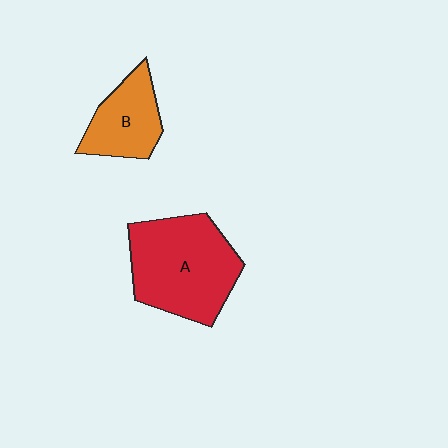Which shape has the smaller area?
Shape B (orange).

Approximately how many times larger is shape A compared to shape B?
Approximately 1.8 times.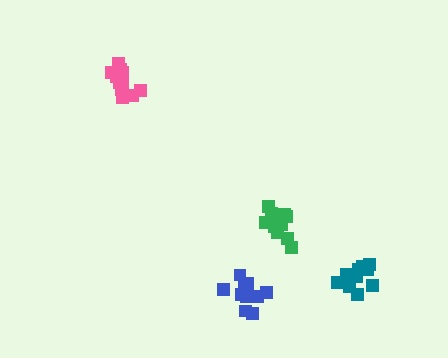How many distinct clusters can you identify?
There are 4 distinct clusters.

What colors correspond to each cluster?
The clusters are colored: pink, teal, blue, green.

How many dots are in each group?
Group 1: 12 dots, Group 2: 10 dots, Group 3: 10 dots, Group 4: 13 dots (45 total).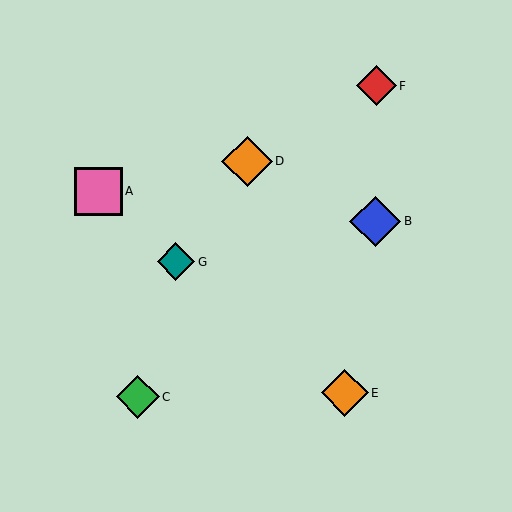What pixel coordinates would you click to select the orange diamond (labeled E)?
Click at (345, 393) to select the orange diamond E.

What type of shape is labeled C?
Shape C is a green diamond.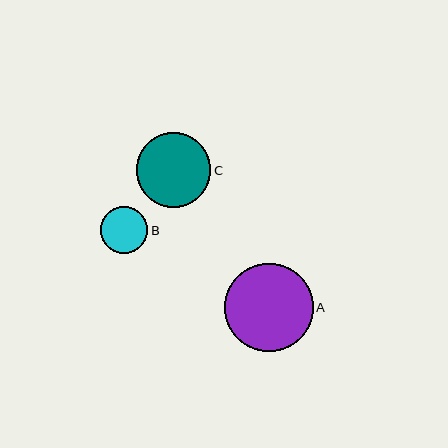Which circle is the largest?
Circle A is the largest with a size of approximately 89 pixels.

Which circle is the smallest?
Circle B is the smallest with a size of approximately 47 pixels.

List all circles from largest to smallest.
From largest to smallest: A, C, B.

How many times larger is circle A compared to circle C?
Circle A is approximately 1.2 times the size of circle C.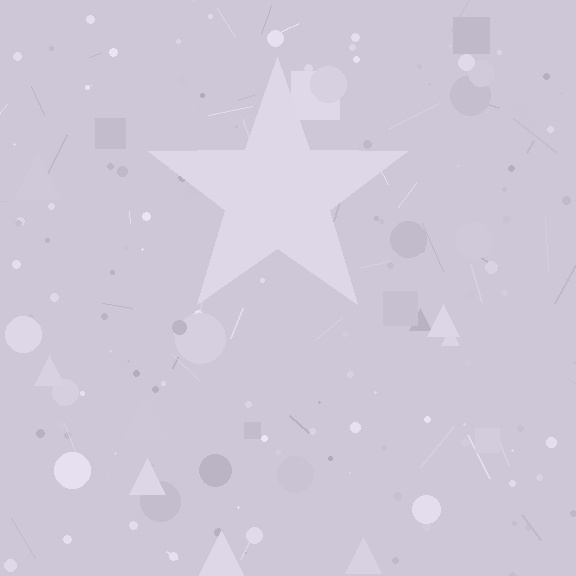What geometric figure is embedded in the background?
A star is embedded in the background.